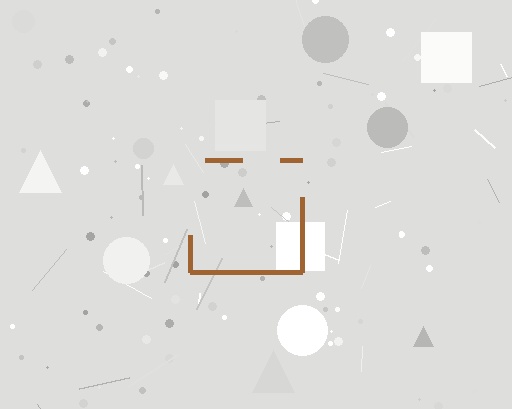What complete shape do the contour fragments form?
The contour fragments form a square.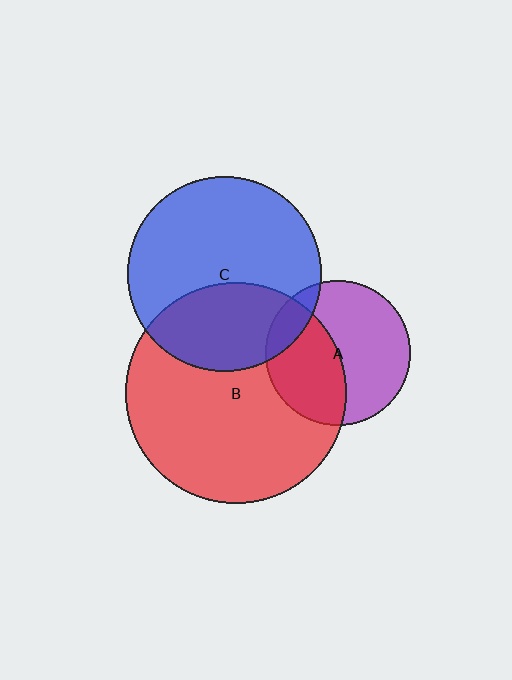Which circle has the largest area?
Circle B (red).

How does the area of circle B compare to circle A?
Approximately 2.3 times.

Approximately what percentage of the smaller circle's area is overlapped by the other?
Approximately 15%.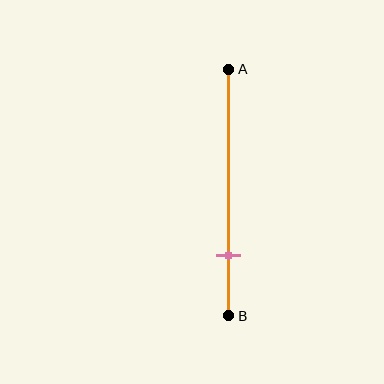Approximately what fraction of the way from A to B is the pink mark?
The pink mark is approximately 75% of the way from A to B.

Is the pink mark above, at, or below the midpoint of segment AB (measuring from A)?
The pink mark is below the midpoint of segment AB.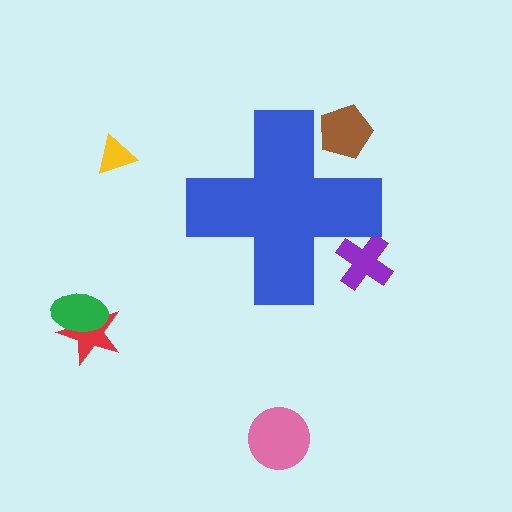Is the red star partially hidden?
No, the red star is fully visible.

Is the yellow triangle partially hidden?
No, the yellow triangle is fully visible.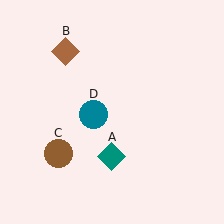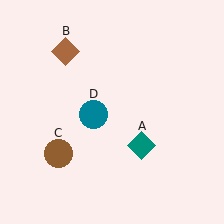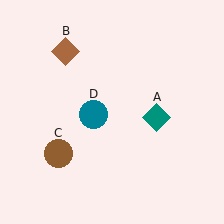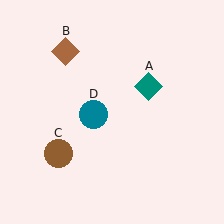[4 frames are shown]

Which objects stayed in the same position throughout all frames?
Brown diamond (object B) and brown circle (object C) and teal circle (object D) remained stationary.